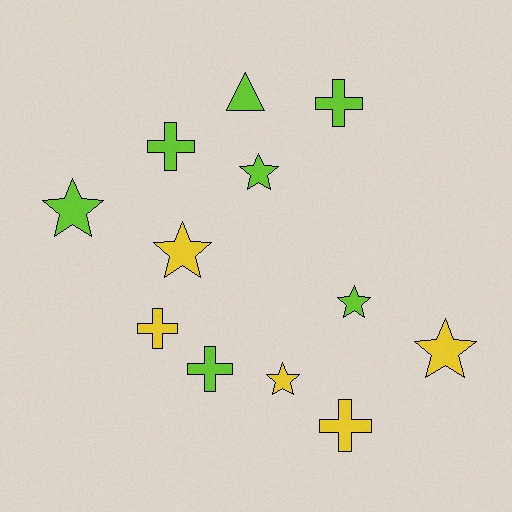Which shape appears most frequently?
Star, with 6 objects.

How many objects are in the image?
There are 12 objects.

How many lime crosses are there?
There are 3 lime crosses.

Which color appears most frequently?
Lime, with 7 objects.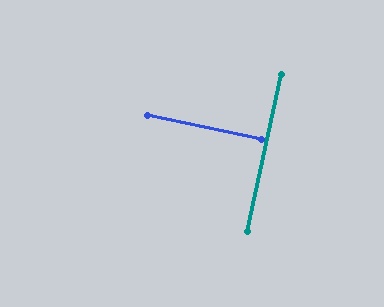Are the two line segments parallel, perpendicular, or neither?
Perpendicular — they meet at approximately 90°.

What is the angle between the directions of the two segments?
Approximately 90 degrees.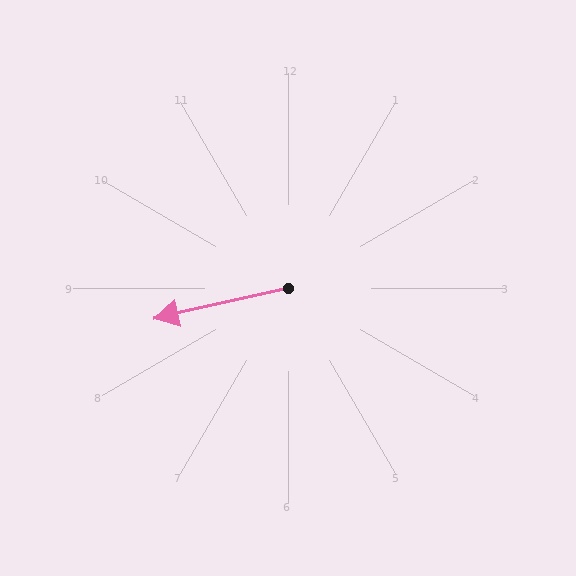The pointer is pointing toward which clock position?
Roughly 9 o'clock.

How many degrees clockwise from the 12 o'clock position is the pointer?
Approximately 257 degrees.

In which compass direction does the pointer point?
West.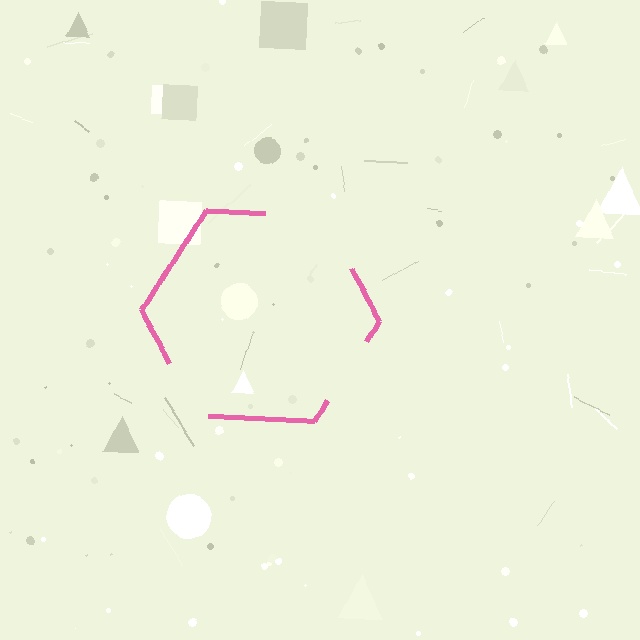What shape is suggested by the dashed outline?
The dashed outline suggests a hexagon.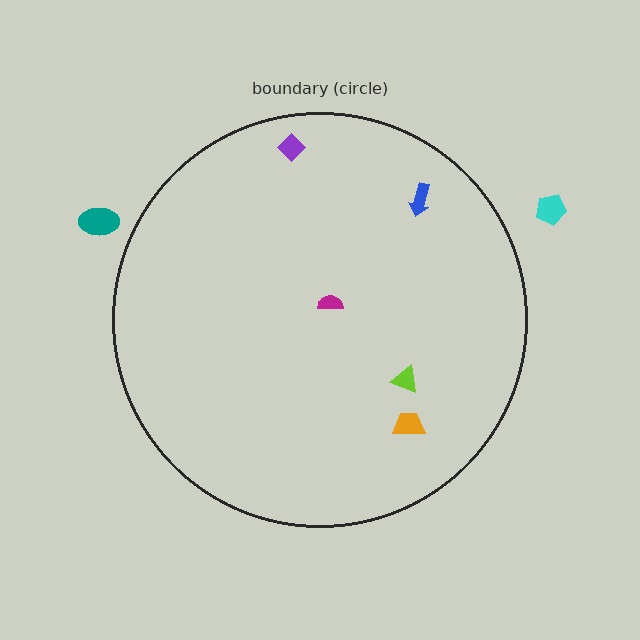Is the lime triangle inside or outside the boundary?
Inside.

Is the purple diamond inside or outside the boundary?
Inside.